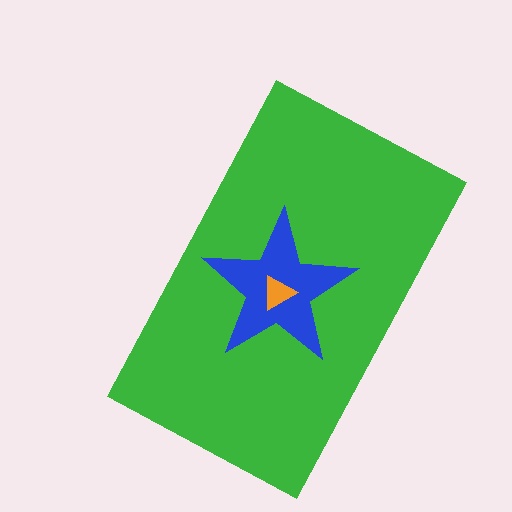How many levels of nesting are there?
3.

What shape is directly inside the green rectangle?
The blue star.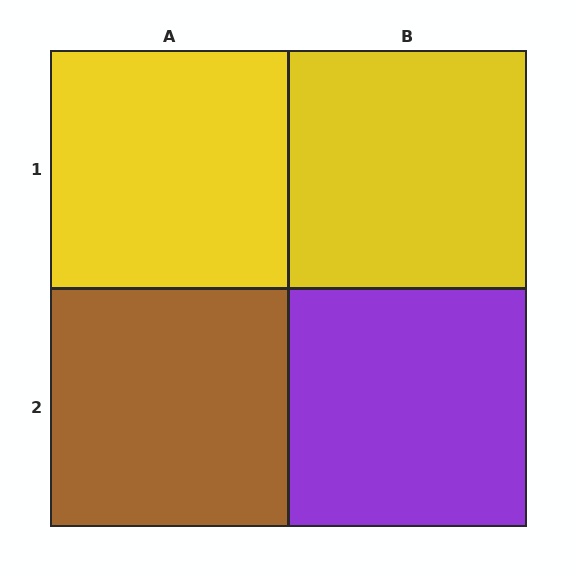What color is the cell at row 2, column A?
Brown.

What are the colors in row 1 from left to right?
Yellow, yellow.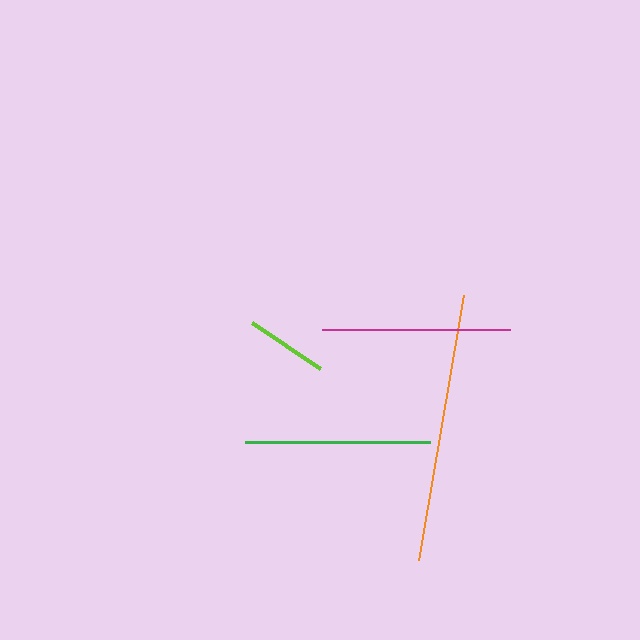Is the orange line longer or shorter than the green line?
The orange line is longer than the green line.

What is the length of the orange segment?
The orange segment is approximately 269 pixels long.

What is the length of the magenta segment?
The magenta segment is approximately 188 pixels long.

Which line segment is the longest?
The orange line is the longest at approximately 269 pixels.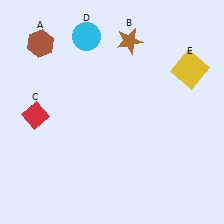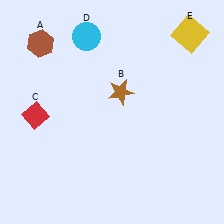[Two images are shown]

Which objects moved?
The objects that moved are: the brown star (B), the yellow square (E).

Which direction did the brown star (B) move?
The brown star (B) moved down.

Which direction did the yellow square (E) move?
The yellow square (E) moved up.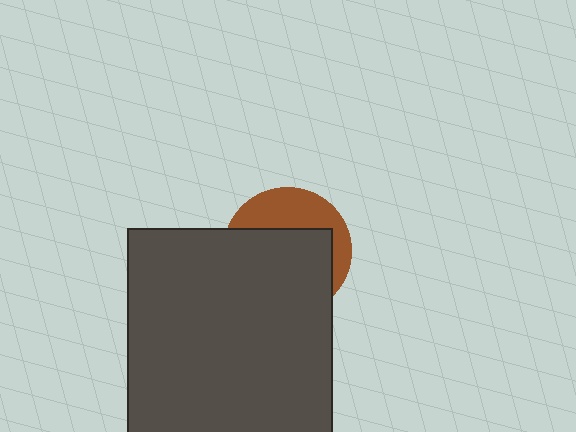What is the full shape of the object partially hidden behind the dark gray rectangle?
The partially hidden object is a brown circle.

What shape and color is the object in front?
The object in front is a dark gray rectangle.